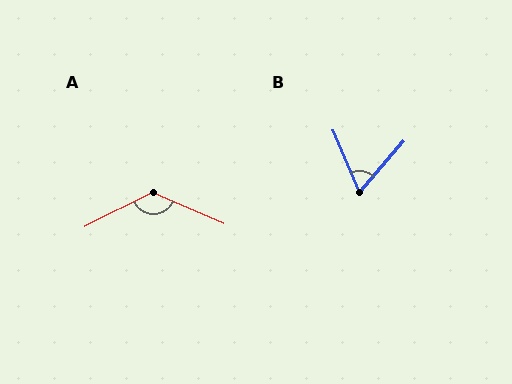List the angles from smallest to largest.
B (64°), A (130°).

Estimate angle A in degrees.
Approximately 130 degrees.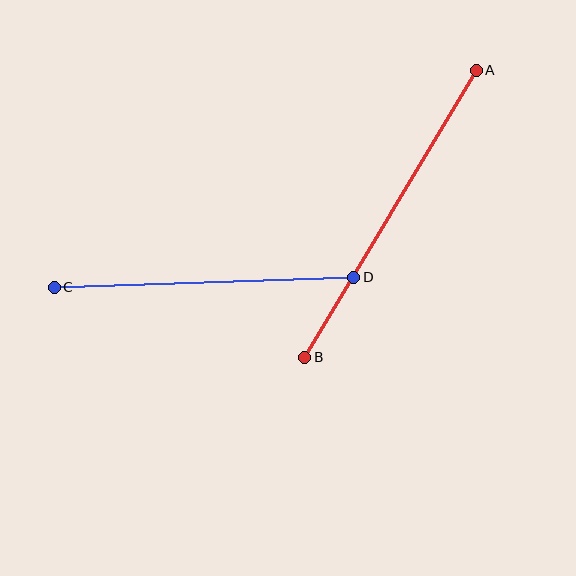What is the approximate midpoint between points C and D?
The midpoint is at approximately (204, 282) pixels.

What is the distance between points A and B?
The distance is approximately 334 pixels.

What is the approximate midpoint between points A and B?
The midpoint is at approximately (390, 214) pixels.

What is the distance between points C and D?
The distance is approximately 299 pixels.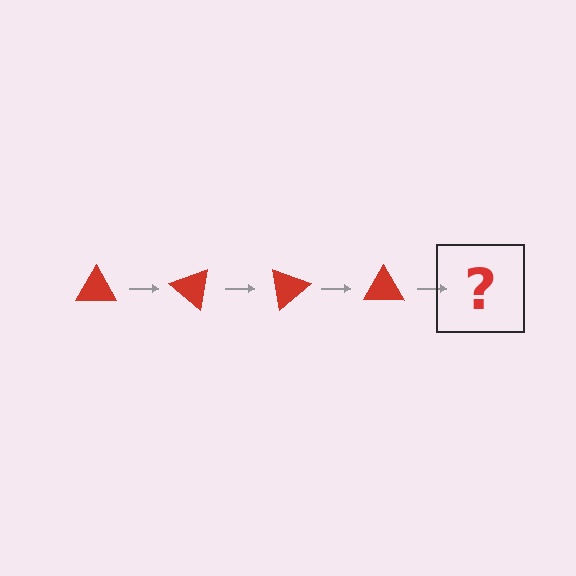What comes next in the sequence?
The next element should be a red triangle rotated 160 degrees.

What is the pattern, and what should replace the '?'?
The pattern is that the triangle rotates 40 degrees each step. The '?' should be a red triangle rotated 160 degrees.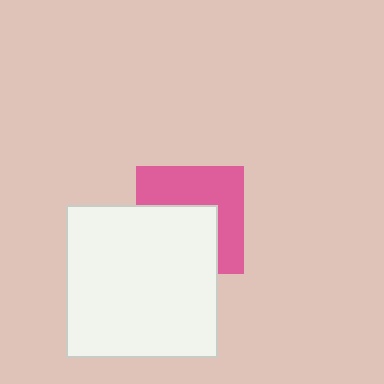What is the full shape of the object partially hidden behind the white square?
The partially hidden object is a pink square.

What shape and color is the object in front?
The object in front is a white square.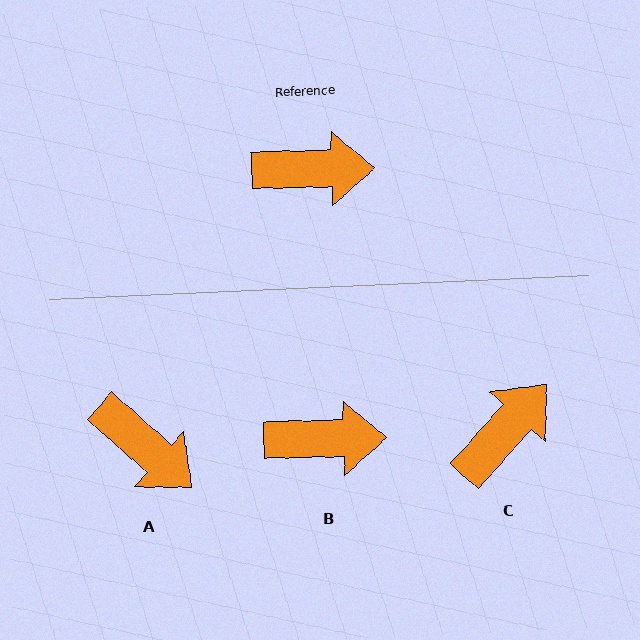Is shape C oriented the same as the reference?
No, it is off by about 47 degrees.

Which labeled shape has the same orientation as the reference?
B.